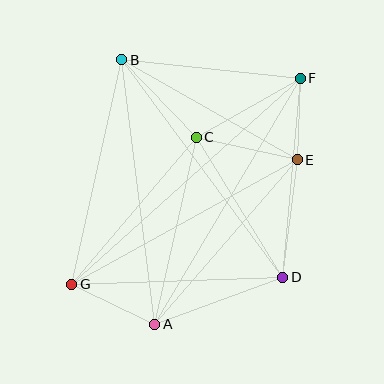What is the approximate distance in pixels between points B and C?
The distance between B and C is approximately 108 pixels.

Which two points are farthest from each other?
Points F and G are farthest from each other.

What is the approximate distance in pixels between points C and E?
The distance between C and E is approximately 103 pixels.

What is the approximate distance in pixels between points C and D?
The distance between C and D is approximately 164 pixels.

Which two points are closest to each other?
Points E and F are closest to each other.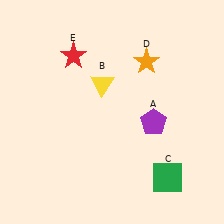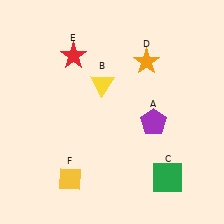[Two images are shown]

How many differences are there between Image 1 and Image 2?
There is 1 difference between the two images.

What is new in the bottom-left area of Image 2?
A yellow diamond (F) was added in the bottom-left area of Image 2.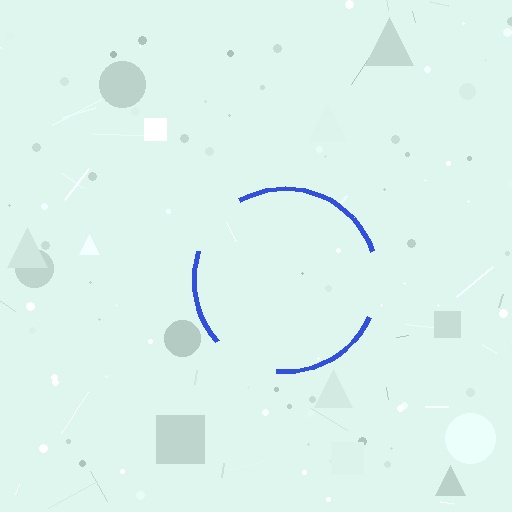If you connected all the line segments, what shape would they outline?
They would outline a circle.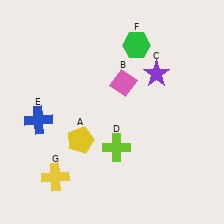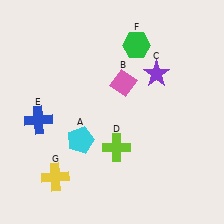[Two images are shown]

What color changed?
The pentagon (A) changed from yellow in Image 1 to cyan in Image 2.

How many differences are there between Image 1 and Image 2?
There is 1 difference between the two images.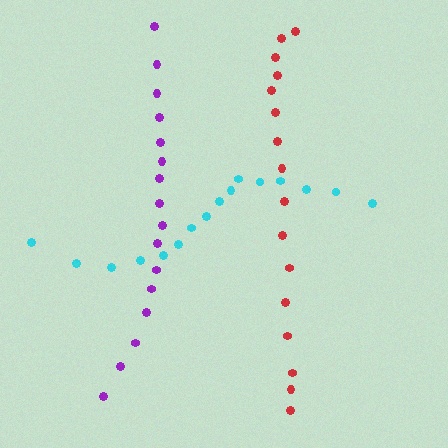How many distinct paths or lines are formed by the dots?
There are 3 distinct paths.